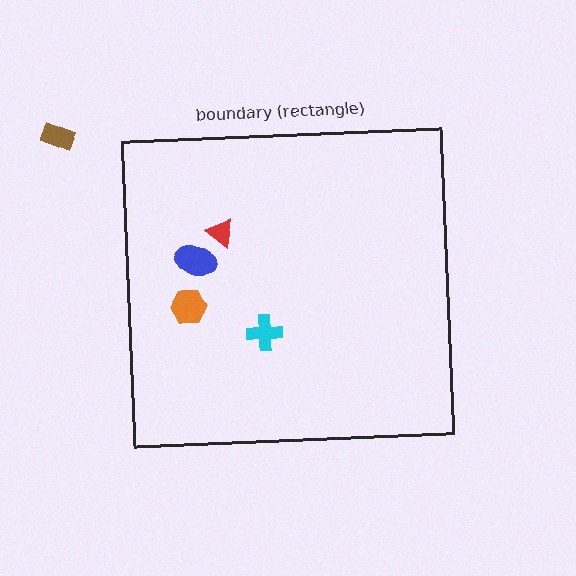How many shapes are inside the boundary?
4 inside, 1 outside.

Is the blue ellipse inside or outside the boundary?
Inside.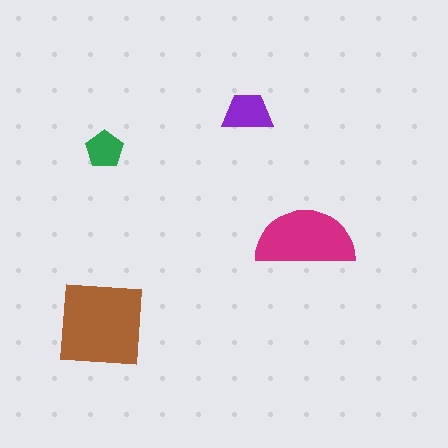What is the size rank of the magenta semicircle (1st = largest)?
2nd.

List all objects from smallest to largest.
The green pentagon, the purple trapezoid, the magenta semicircle, the brown square.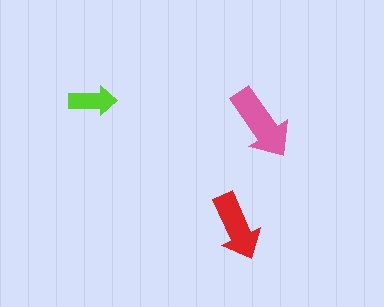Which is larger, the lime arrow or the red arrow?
The red one.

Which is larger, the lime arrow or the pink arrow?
The pink one.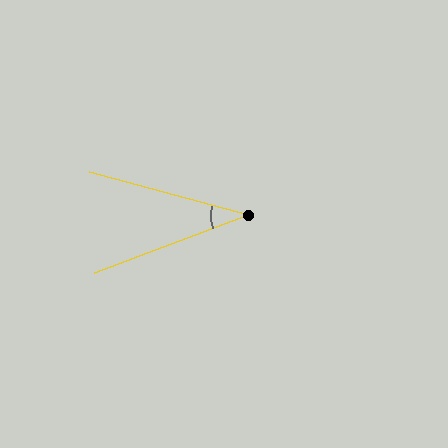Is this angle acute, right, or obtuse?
It is acute.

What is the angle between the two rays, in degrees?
Approximately 36 degrees.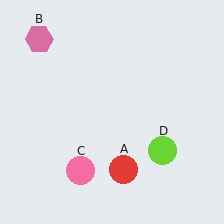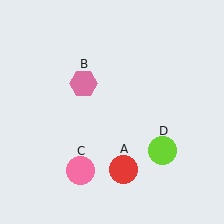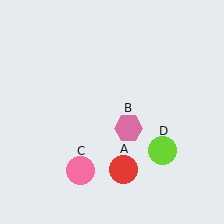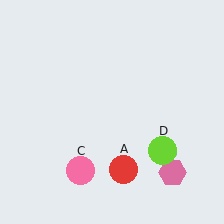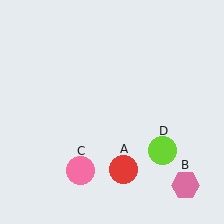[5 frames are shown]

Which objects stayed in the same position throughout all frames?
Red circle (object A) and pink circle (object C) and lime circle (object D) remained stationary.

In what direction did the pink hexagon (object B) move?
The pink hexagon (object B) moved down and to the right.